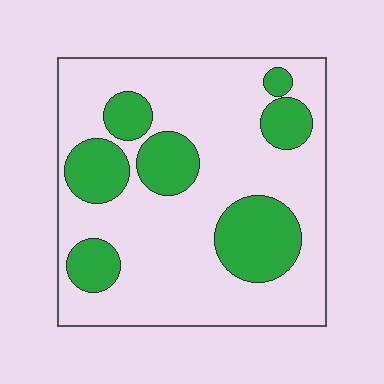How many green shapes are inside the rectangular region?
7.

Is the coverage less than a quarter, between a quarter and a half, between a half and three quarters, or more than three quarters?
Between a quarter and a half.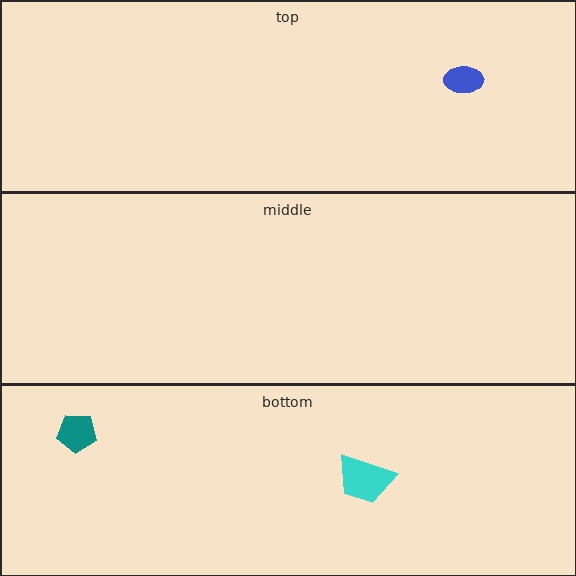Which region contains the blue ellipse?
The top region.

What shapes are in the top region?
The blue ellipse.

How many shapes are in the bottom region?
2.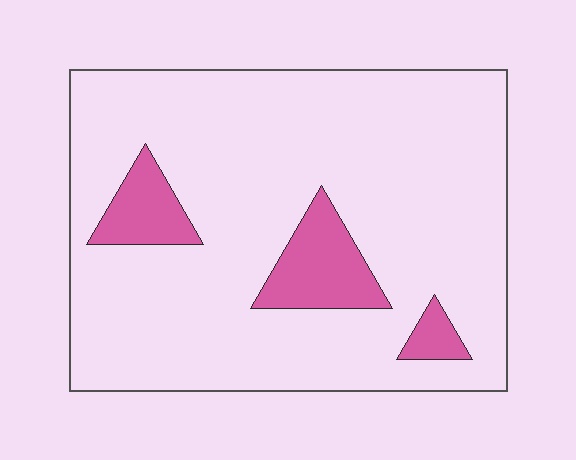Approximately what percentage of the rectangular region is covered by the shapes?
Approximately 10%.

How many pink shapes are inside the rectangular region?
3.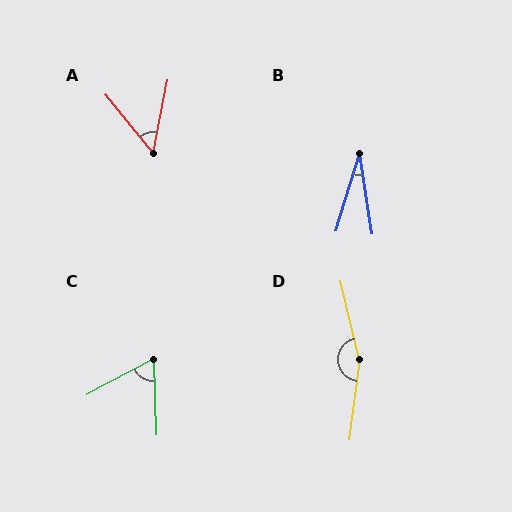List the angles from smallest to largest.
B (26°), A (50°), C (64°), D (160°).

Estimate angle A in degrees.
Approximately 50 degrees.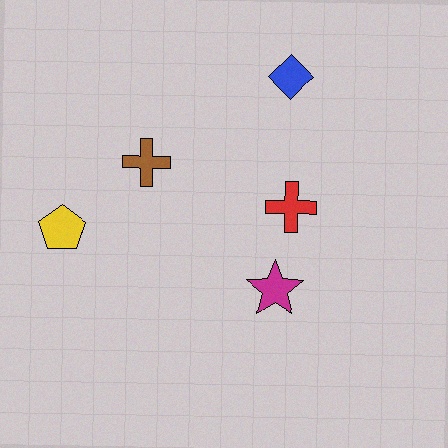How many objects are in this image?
There are 5 objects.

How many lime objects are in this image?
There are no lime objects.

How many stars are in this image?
There is 1 star.